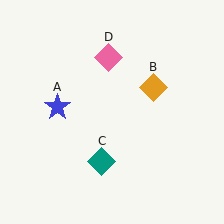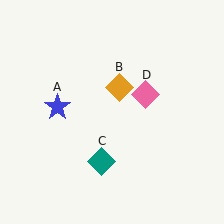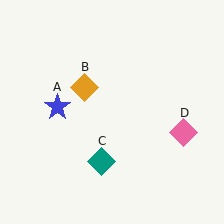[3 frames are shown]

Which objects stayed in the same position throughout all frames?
Blue star (object A) and teal diamond (object C) remained stationary.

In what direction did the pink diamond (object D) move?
The pink diamond (object D) moved down and to the right.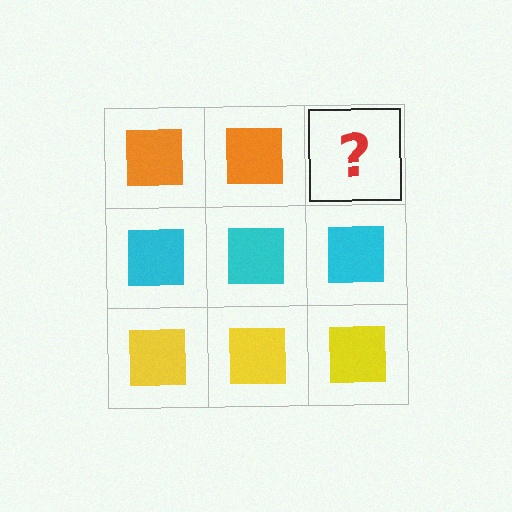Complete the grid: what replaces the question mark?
The question mark should be replaced with an orange square.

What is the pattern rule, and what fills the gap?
The rule is that each row has a consistent color. The gap should be filled with an orange square.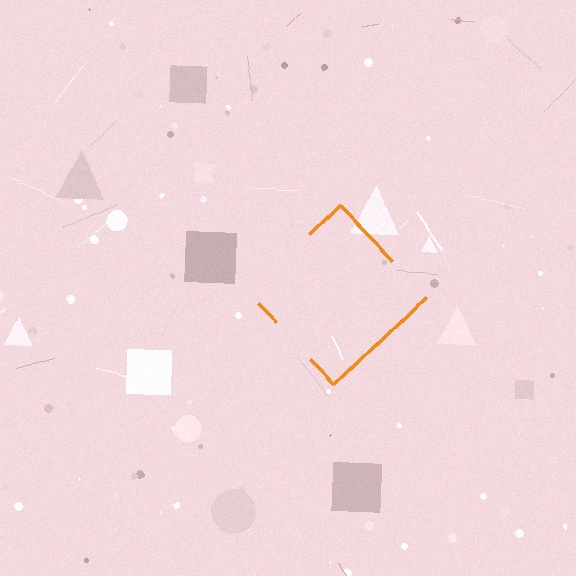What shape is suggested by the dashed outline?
The dashed outline suggests a diamond.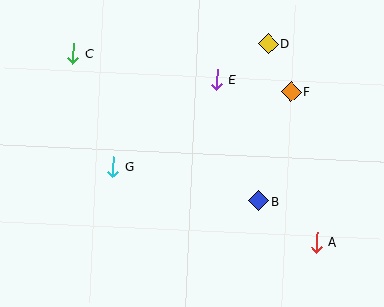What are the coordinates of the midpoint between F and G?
The midpoint between F and G is at (202, 129).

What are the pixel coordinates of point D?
Point D is at (268, 44).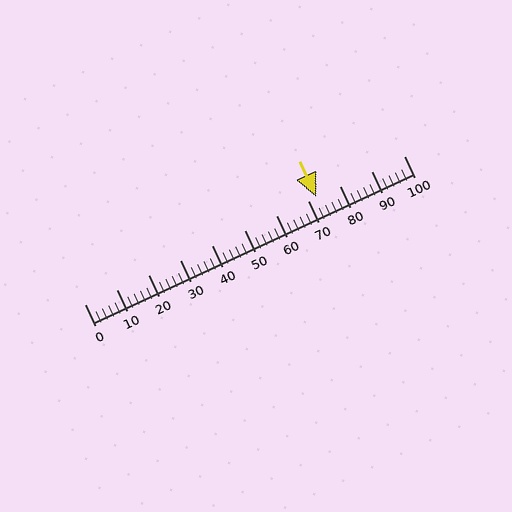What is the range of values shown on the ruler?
The ruler shows values from 0 to 100.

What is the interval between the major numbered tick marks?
The major tick marks are spaced 10 units apart.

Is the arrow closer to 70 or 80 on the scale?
The arrow is closer to 70.